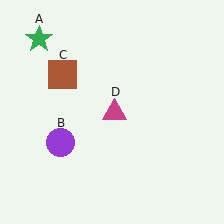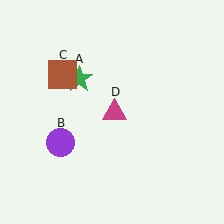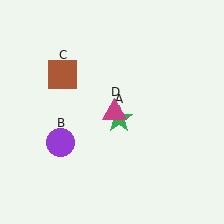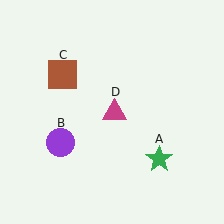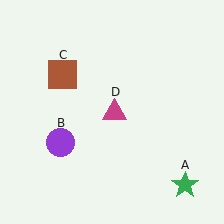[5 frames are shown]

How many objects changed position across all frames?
1 object changed position: green star (object A).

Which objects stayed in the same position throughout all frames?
Purple circle (object B) and brown square (object C) and magenta triangle (object D) remained stationary.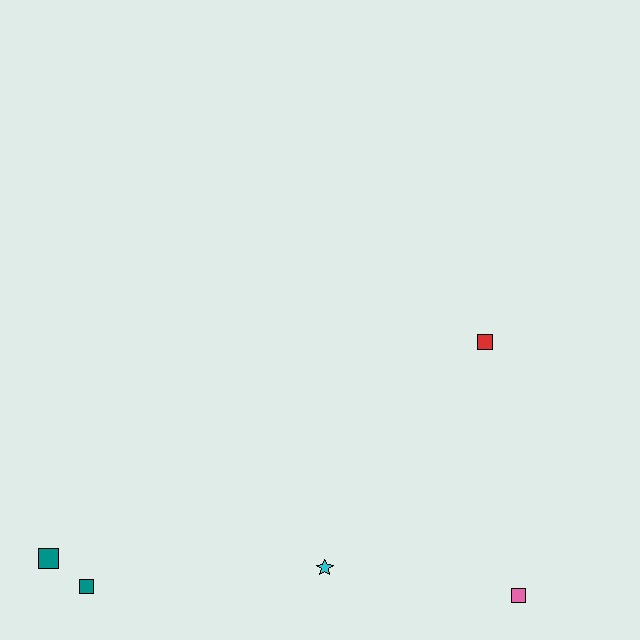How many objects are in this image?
There are 5 objects.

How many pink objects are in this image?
There is 1 pink object.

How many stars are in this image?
There is 1 star.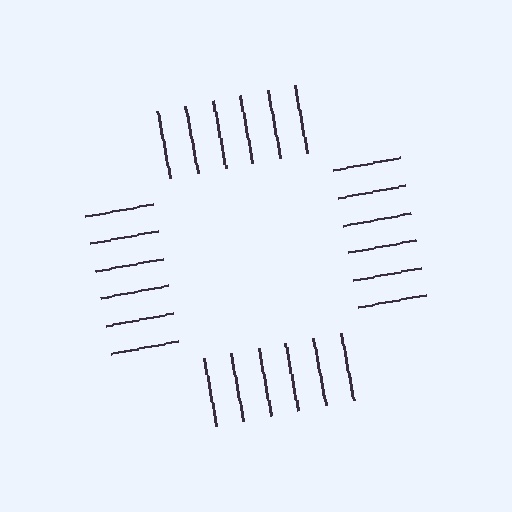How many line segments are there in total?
24 — 6 along each of the 4 edges.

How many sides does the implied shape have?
4 sides — the line-ends trace a square.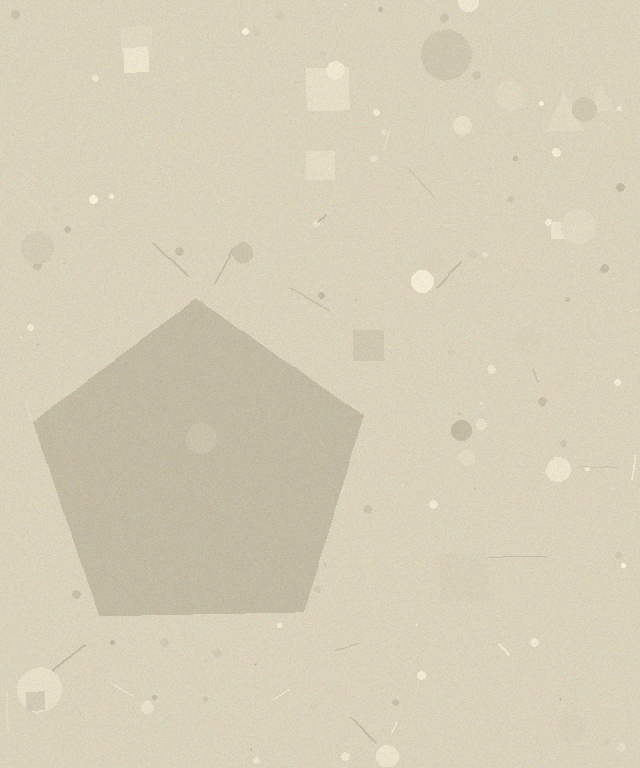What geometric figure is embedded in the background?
A pentagon is embedded in the background.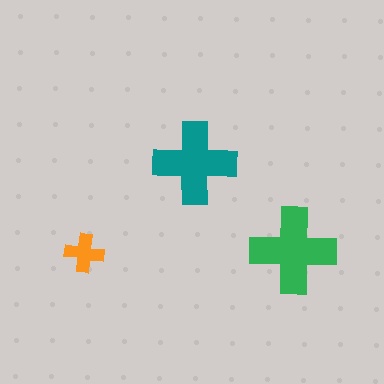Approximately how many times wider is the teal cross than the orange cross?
About 2 times wider.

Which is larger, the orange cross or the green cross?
The green one.